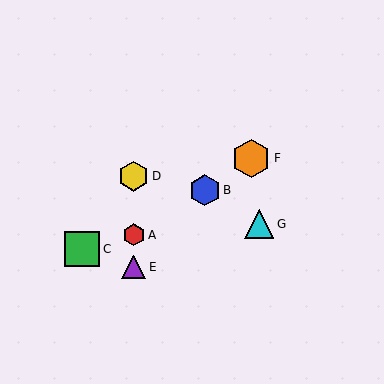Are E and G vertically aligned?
No, E is at x≈134 and G is at x≈259.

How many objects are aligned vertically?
3 objects (A, D, E) are aligned vertically.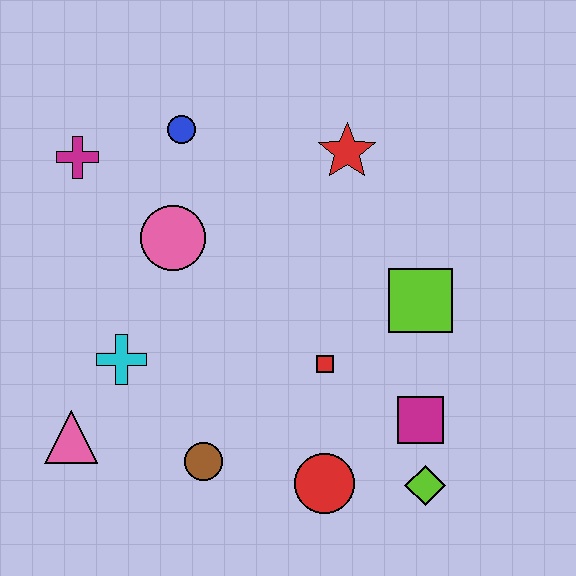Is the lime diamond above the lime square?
No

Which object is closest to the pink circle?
The blue circle is closest to the pink circle.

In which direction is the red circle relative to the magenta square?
The red circle is to the left of the magenta square.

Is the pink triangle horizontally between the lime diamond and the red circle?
No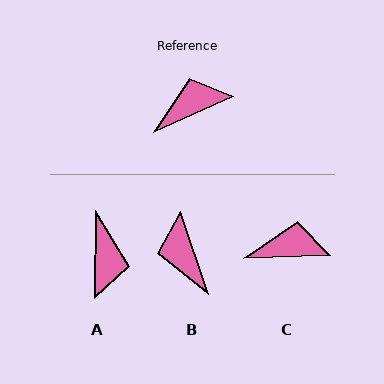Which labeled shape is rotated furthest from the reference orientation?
A, about 115 degrees away.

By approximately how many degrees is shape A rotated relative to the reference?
Approximately 115 degrees clockwise.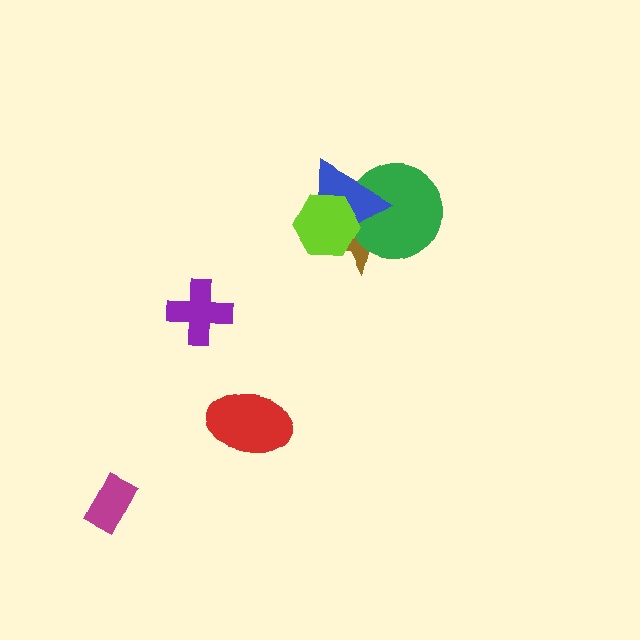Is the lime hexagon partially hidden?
No, no other shape covers it.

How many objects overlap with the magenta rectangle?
0 objects overlap with the magenta rectangle.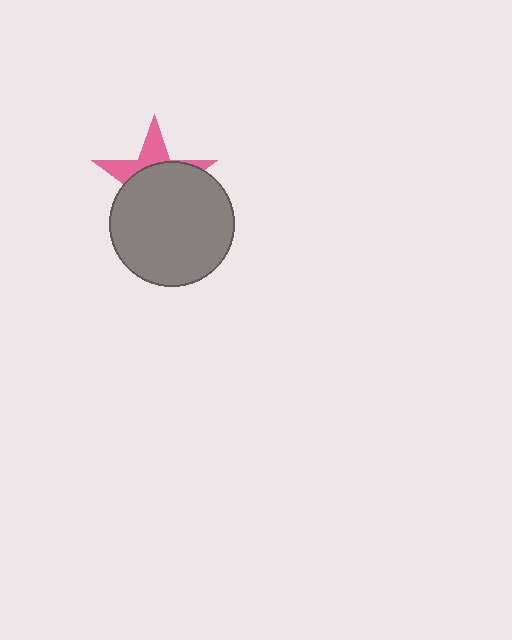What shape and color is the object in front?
The object in front is a gray circle.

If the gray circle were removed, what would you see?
You would see the complete pink star.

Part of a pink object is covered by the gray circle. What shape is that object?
It is a star.